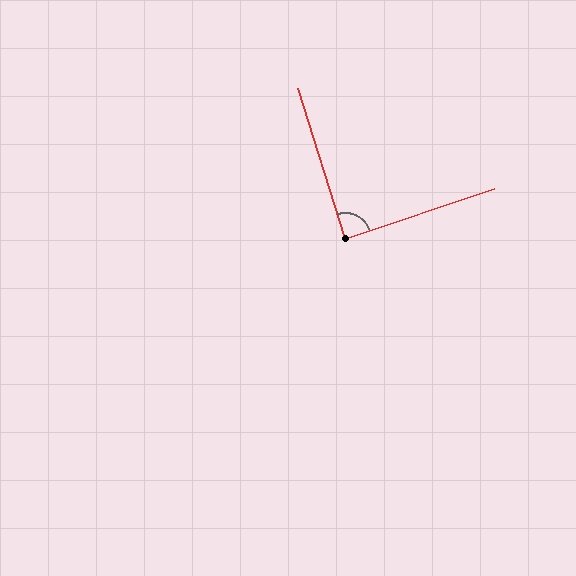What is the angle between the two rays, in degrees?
Approximately 89 degrees.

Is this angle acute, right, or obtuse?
It is approximately a right angle.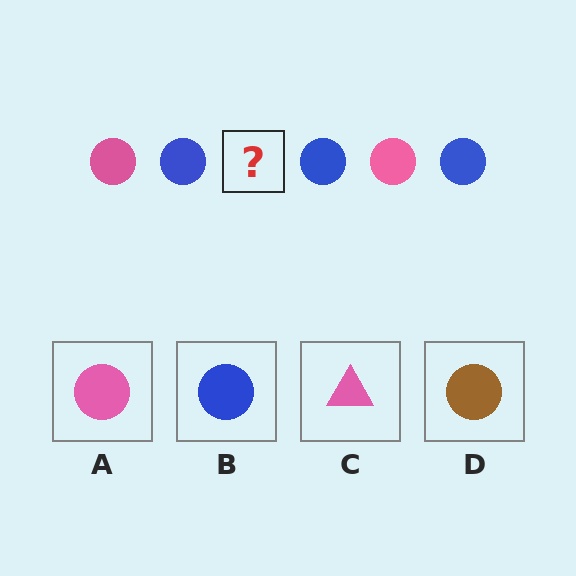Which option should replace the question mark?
Option A.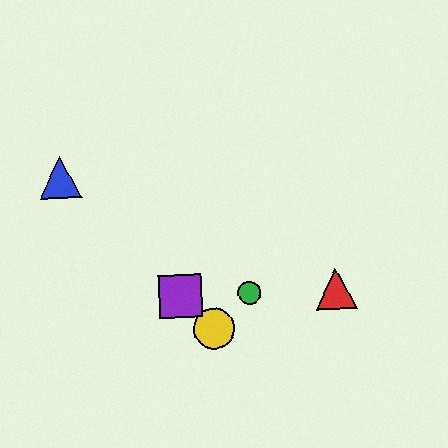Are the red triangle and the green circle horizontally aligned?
Yes, both are at y≈289.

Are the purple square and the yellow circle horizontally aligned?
No, the purple square is at y≈296 and the yellow circle is at y≈329.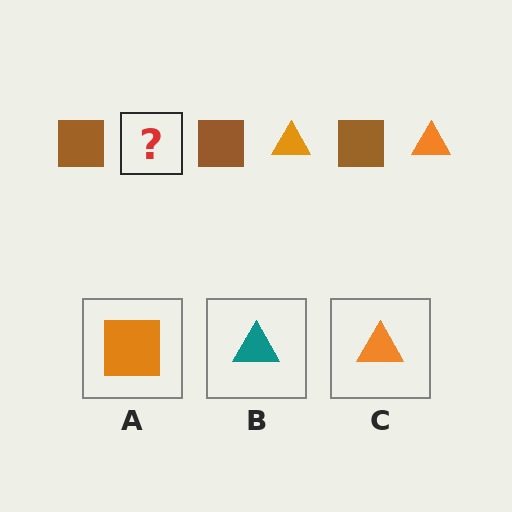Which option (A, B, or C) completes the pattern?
C.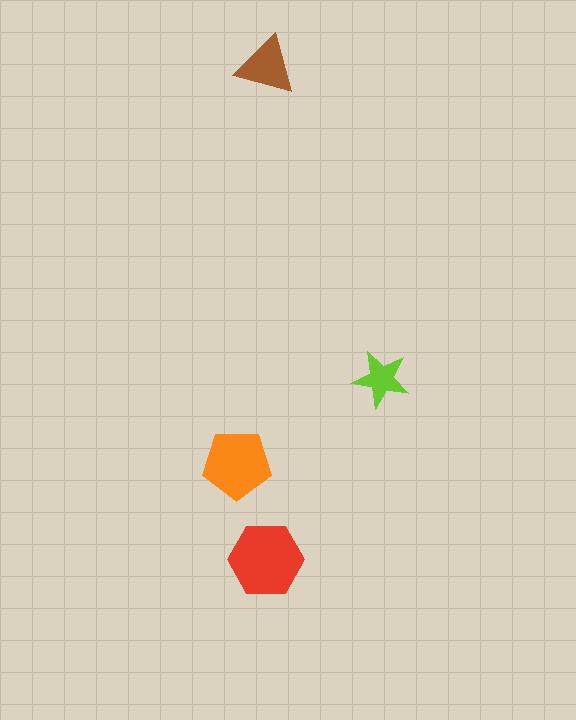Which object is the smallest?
The lime star.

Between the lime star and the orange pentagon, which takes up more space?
The orange pentagon.